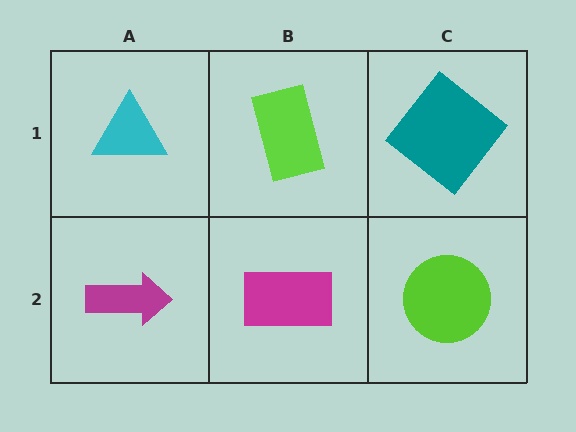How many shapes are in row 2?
3 shapes.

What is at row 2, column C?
A lime circle.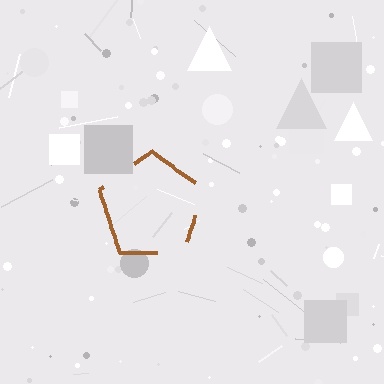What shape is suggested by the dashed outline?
The dashed outline suggests a pentagon.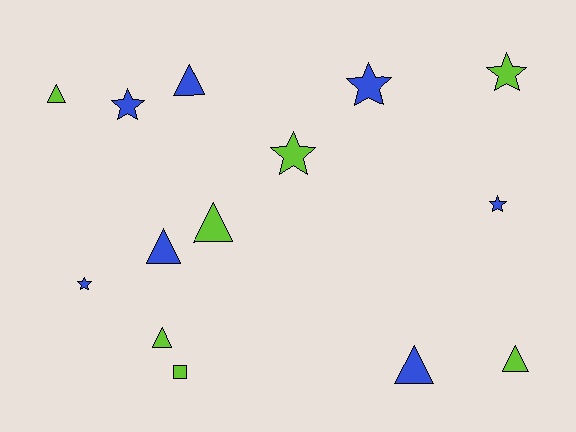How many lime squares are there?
There is 1 lime square.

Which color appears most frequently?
Lime, with 7 objects.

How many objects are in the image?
There are 14 objects.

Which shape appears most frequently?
Triangle, with 7 objects.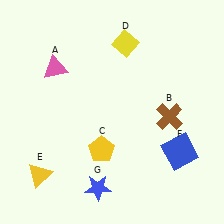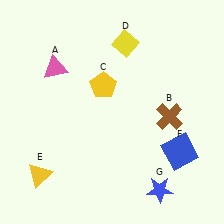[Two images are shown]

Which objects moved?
The objects that moved are: the yellow pentagon (C), the blue star (G).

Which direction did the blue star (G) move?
The blue star (G) moved right.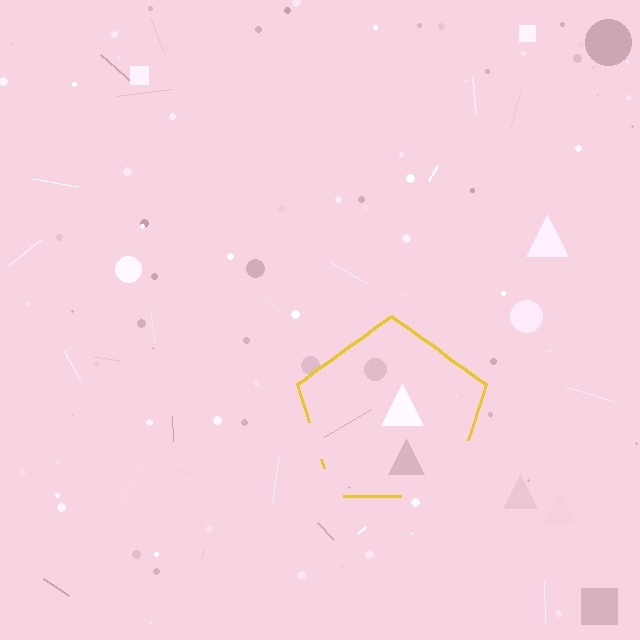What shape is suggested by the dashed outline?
The dashed outline suggests a pentagon.